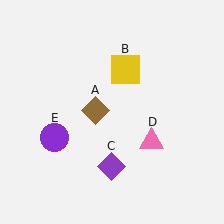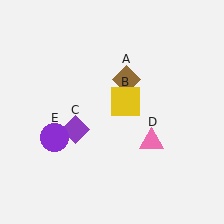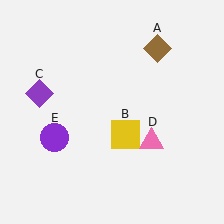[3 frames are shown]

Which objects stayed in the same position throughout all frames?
Pink triangle (object D) and purple circle (object E) remained stationary.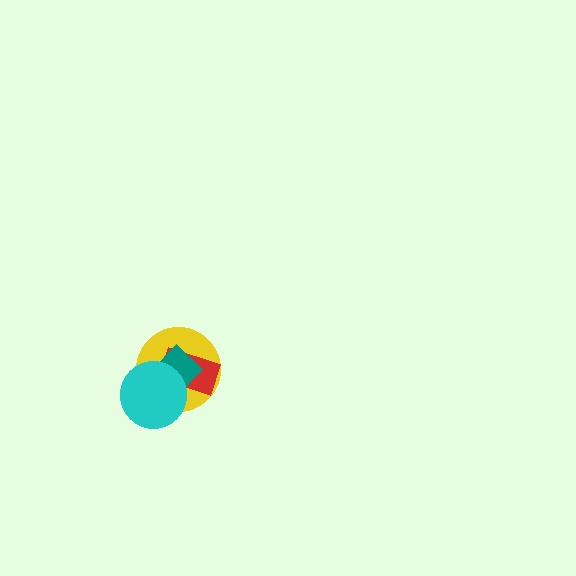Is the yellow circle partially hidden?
Yes, it is partially covered by another shape.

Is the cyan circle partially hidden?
No, no other shape covers it.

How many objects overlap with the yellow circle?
3 objects overlap with the yellow circle.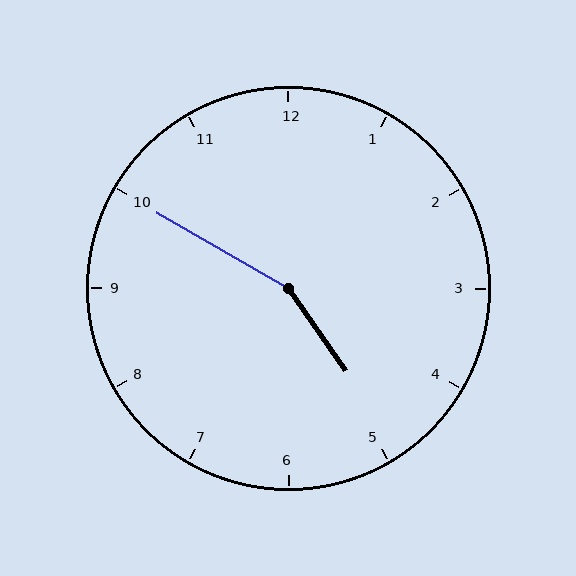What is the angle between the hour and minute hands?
Approximately 155 degrees.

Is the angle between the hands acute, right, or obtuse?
It is obtuse.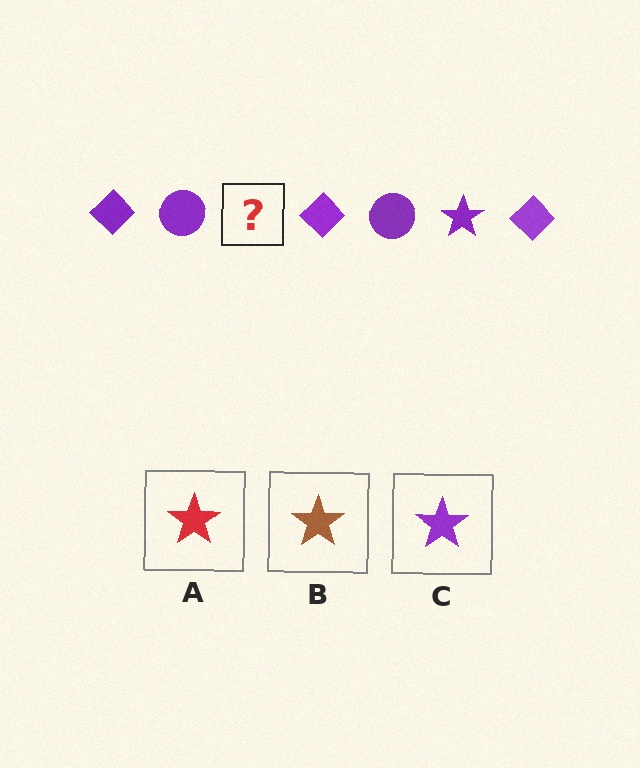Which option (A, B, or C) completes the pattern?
C.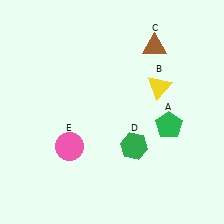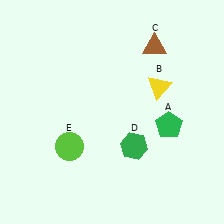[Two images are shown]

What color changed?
The circle (E) changed from pink in Image 1 to lime in Image 2.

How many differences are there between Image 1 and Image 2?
There is 1 difference between the two images.